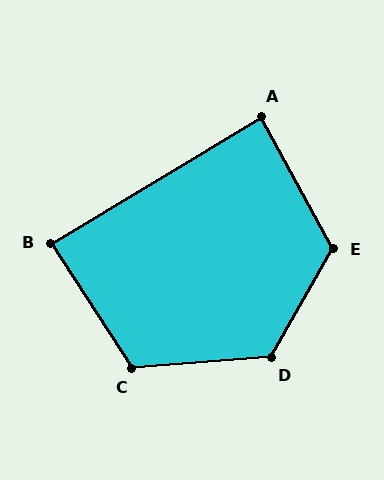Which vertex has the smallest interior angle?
A, at approximately 88 degrees.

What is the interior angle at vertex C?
Approximately 119 degrees (obtuse).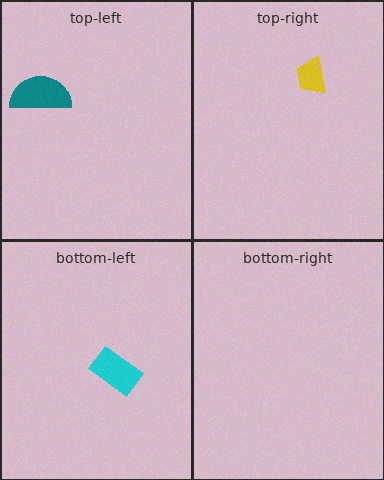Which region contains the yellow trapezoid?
The top-right region.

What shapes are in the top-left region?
The teal semicircle.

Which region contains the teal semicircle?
The top-left region.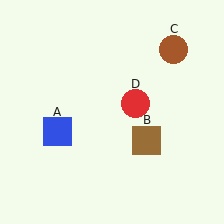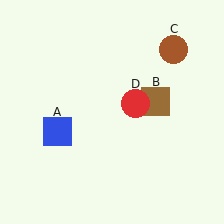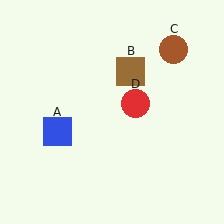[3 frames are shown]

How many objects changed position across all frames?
1 object changed position: brown square (object B).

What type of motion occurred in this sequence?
The brown square (object B) rotated counterclockwise around the center of the scene.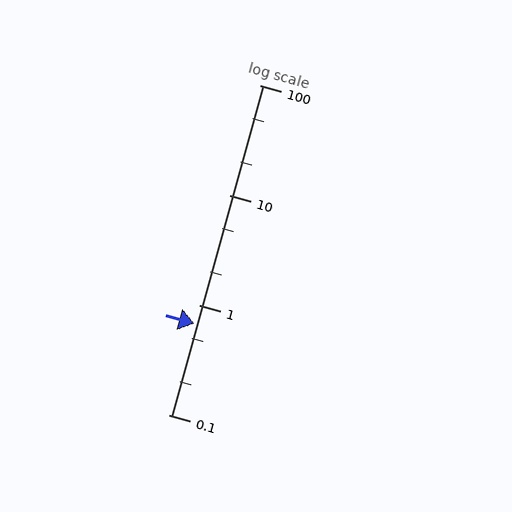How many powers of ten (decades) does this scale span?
The scale spans 3 decades, from 0.1 to 100.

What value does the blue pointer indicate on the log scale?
The pointer indicates approximately 0.67.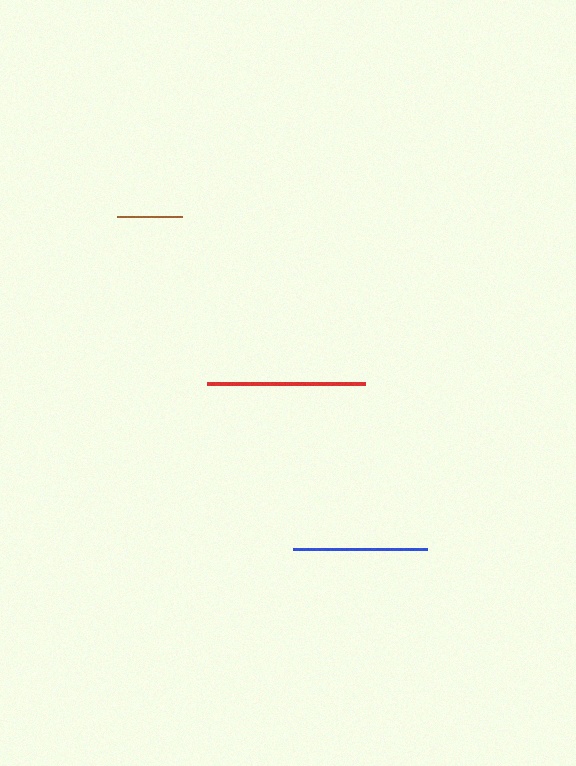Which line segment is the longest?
The red line is the longest at approximately 158 pixels.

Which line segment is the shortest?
The brown line is the shortest at approximately 66 pixels.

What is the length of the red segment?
The red segment is approximately 158 pixels long.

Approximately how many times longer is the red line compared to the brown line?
The red line is approximately 2.4 times the length of the brown line.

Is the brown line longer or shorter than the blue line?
The blue line is longer than the brown line.